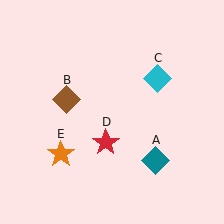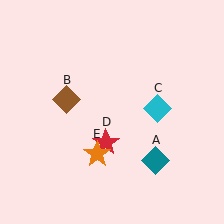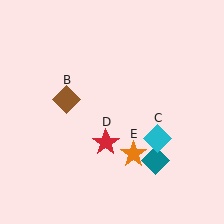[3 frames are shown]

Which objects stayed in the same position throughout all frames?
Teal diamond (object A) and brown diamond (object B) and red star (object D) remained stationary.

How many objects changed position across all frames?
2 objects changed position: cyan diamond (object C), orange star (object E).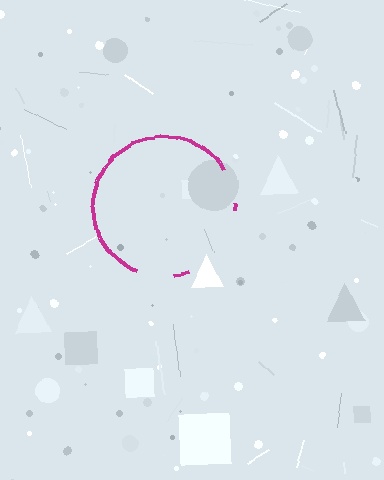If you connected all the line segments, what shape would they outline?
They would outline a circle.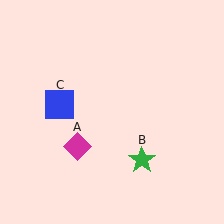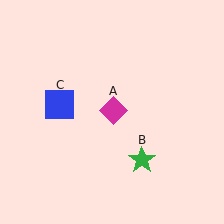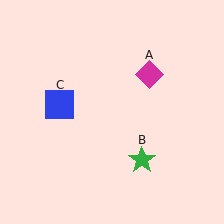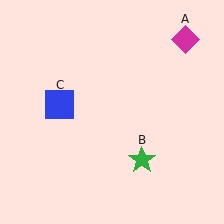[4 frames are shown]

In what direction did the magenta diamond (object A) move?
The magenta diamond (object A) moved up and to the right.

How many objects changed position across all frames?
1 object changed position: magenta diamond (object A).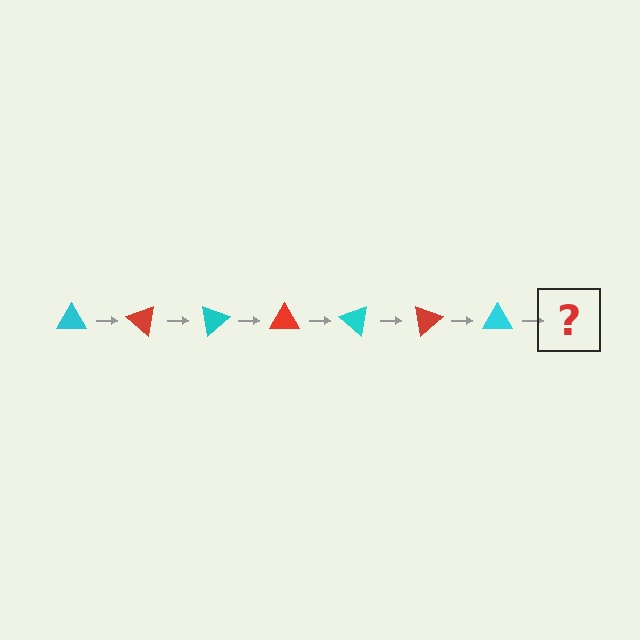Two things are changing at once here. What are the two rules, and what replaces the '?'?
The two rules are that it rotates 40 degrees each step and the color cycles through cyan and red. The '?' should be a red triangle, rotated 280 degrees from the start.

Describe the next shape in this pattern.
It should be a red triangle, rotated 280 degrees from the start.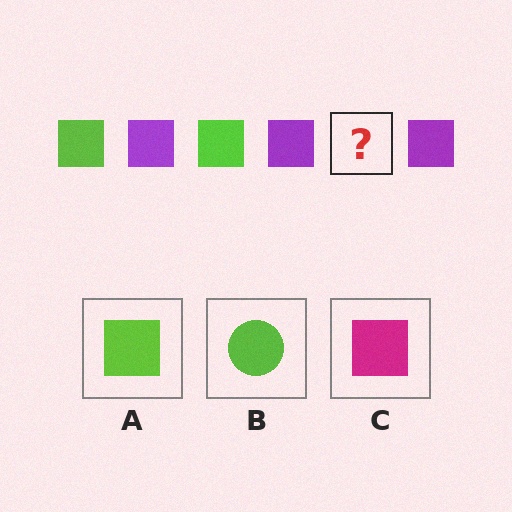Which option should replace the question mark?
Option A.